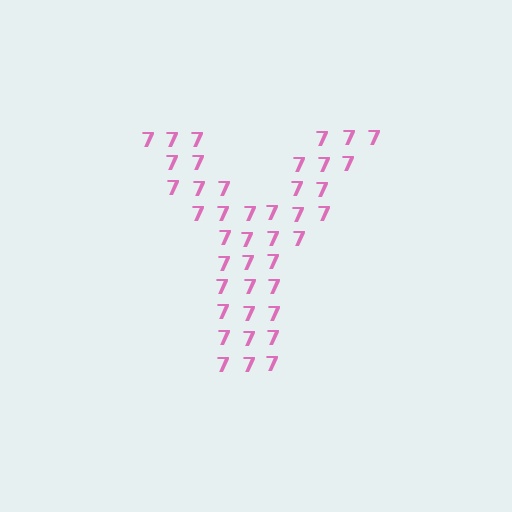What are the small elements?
The small elements are digit 7's.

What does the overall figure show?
The overall figure shows the letter Y.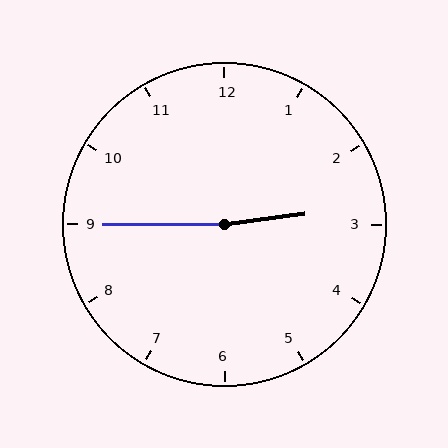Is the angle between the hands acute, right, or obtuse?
It is obtuse.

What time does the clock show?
2:45.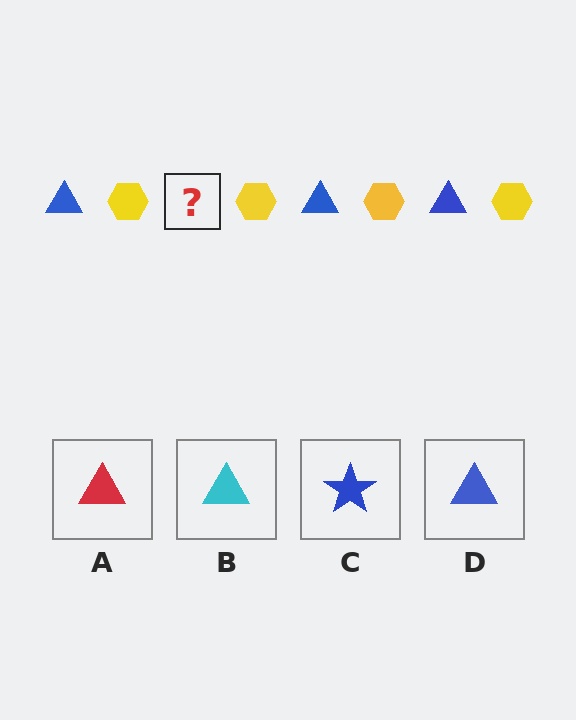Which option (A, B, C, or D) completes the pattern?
D.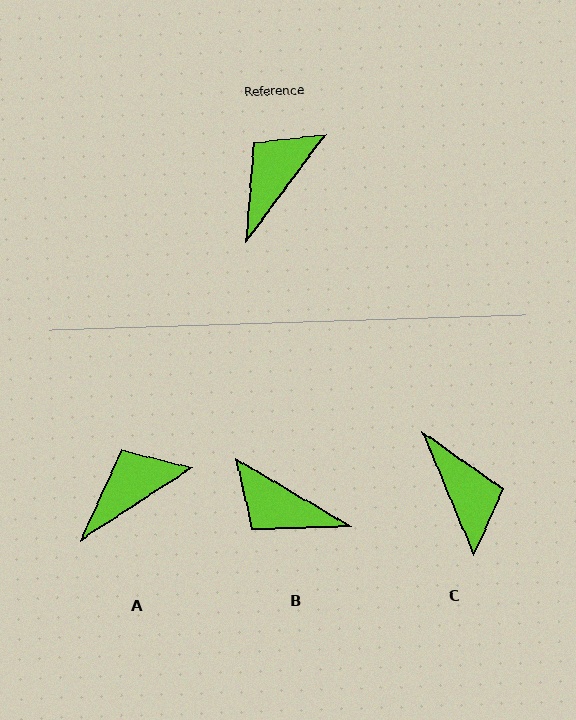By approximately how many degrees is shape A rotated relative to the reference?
Approximately 20 degrees clockwise.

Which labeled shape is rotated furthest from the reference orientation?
C, about 121 degrees away.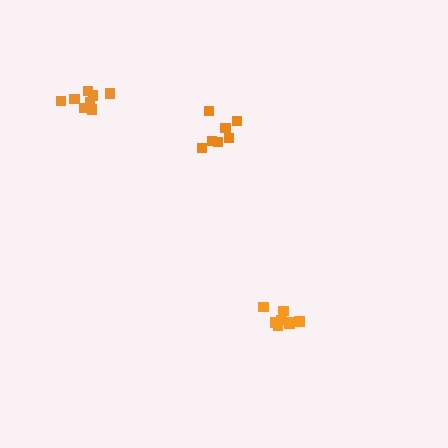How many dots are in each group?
Group 1: 7 dots, Group 2: 8 dots, Group 3: 8 dots (23 total).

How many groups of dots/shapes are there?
There are 3 groups.